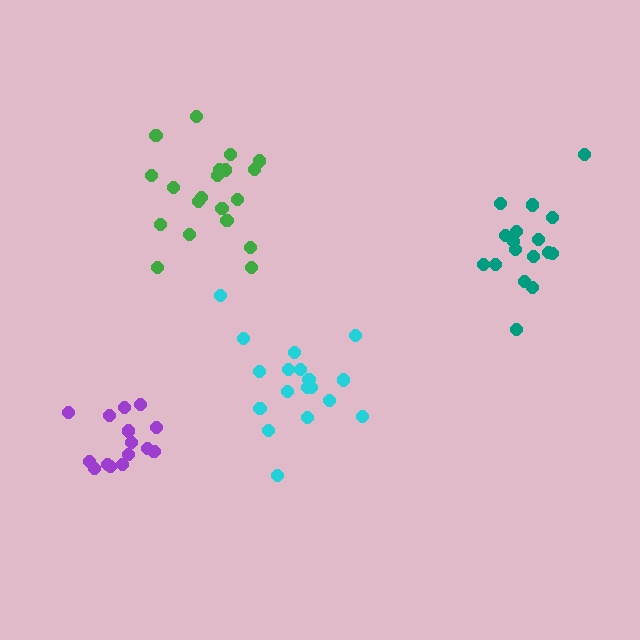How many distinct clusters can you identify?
There are 4 distinct clusters.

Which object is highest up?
The green cluster is topmost.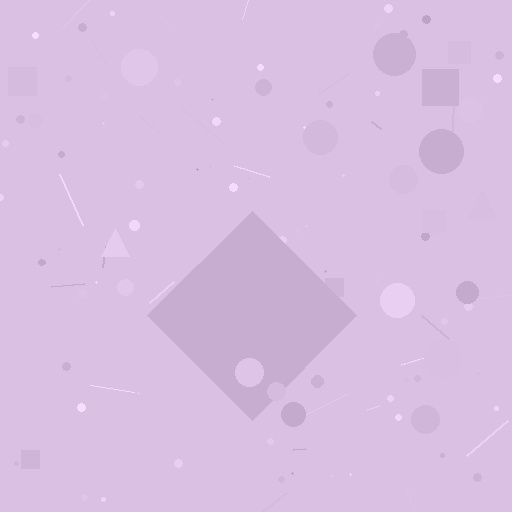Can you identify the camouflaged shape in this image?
The camouflaged shape is a diamond.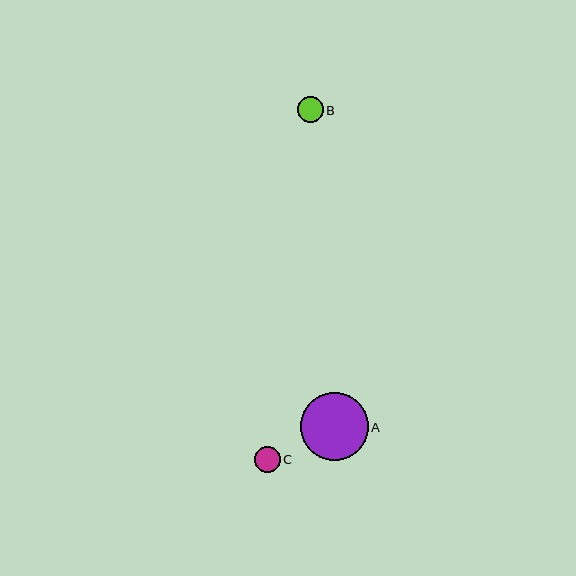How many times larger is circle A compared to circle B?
Circle A is approximately 2.6 times the size of circle B.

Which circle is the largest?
Circle A is the largest with a size of approximately 68 pixels.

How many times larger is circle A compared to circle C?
Circle A is approximately 2.6 times the size of circle C.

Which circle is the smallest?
Circle B is the smallest with a size of approximately 26 pixels.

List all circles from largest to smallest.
From largest to smallest: A, C, B.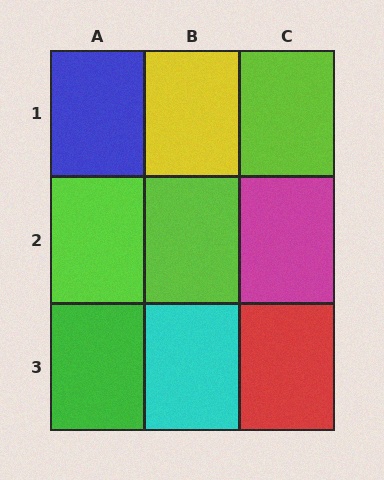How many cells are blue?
1 cell is blue.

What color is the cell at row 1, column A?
Blue.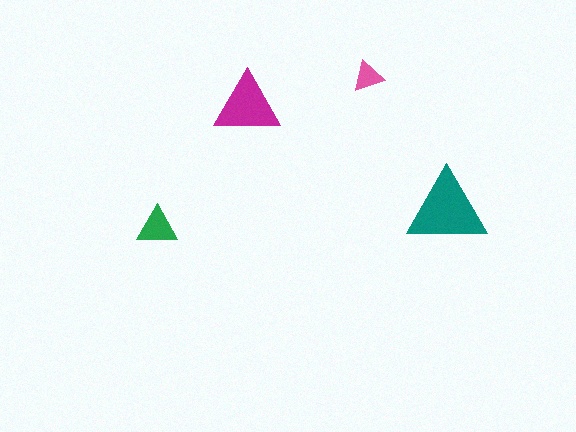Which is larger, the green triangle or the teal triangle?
The teal one.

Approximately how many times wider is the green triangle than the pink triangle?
About 1.5 times wider.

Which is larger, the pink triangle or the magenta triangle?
The magenta one.